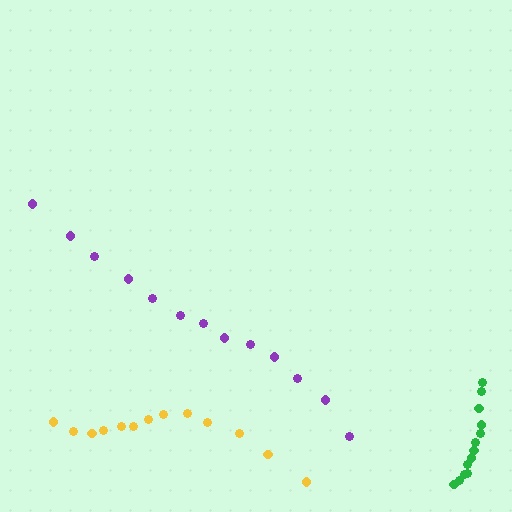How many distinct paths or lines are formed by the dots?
There are 3 distinct paths.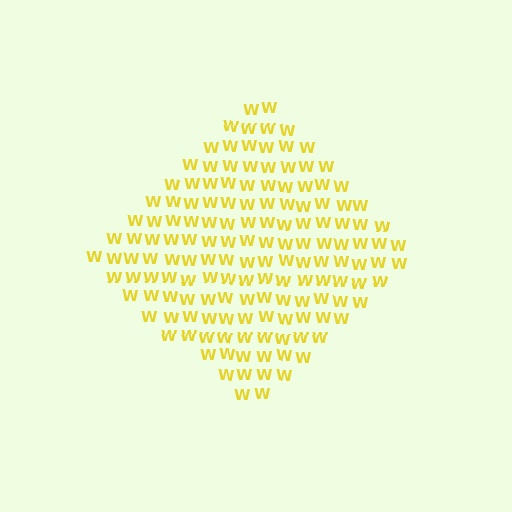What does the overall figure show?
The overall figure shows a diamond.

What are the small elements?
The small elements are letter W's.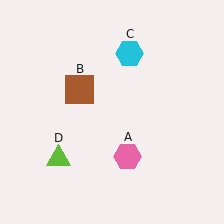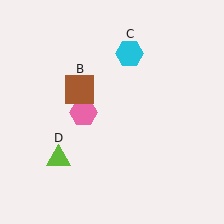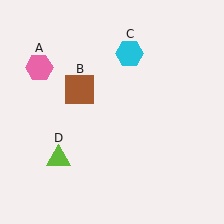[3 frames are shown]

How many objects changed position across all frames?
1 object changed position: pink hexagon (object A).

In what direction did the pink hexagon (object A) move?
The pink hexagon (object A) moved up and to the left.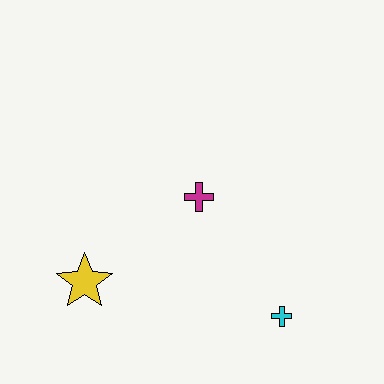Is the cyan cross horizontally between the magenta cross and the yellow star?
No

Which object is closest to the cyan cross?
The magenta cross is closest to the cyan cross.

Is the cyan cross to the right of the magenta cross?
Yes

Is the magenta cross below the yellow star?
No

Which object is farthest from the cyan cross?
The yellow star is farthest from the cyan cross.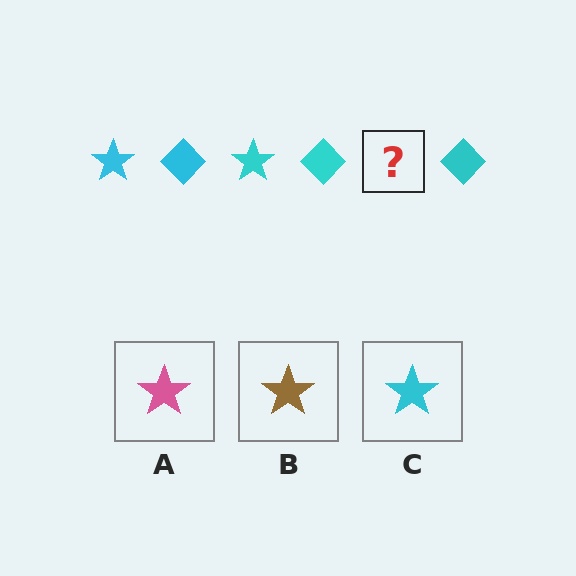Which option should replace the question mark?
Option C.